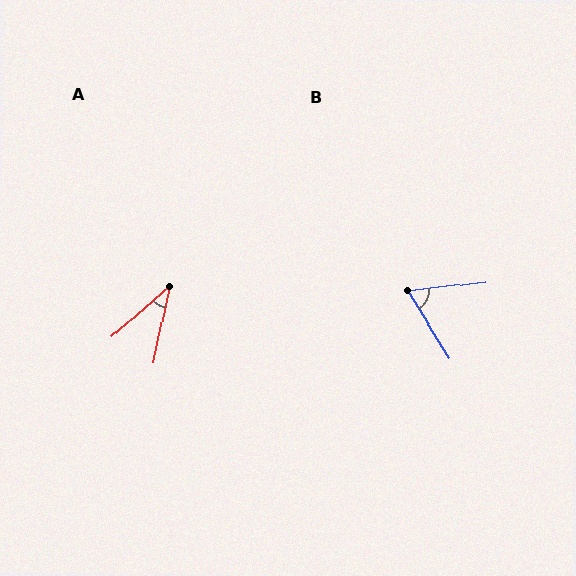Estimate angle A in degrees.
Approximately 37 degrees.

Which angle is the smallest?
A, at approximately 37 degrees.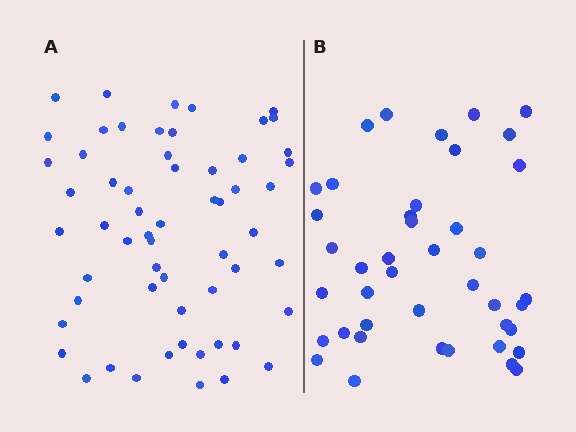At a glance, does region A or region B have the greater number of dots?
Region A (the left region) has more dots.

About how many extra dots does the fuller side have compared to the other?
Region A has approximately 15 more dots than region B.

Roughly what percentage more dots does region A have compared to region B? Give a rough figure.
About 40% more.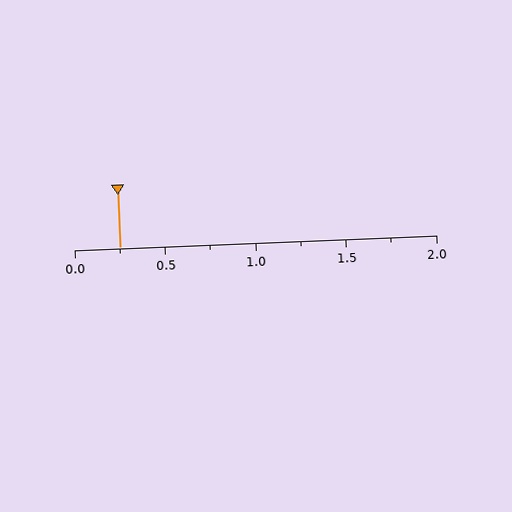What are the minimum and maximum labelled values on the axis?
The axis runs from 0.0 to 2.0.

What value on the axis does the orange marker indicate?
The marker indicates approximately 0.25.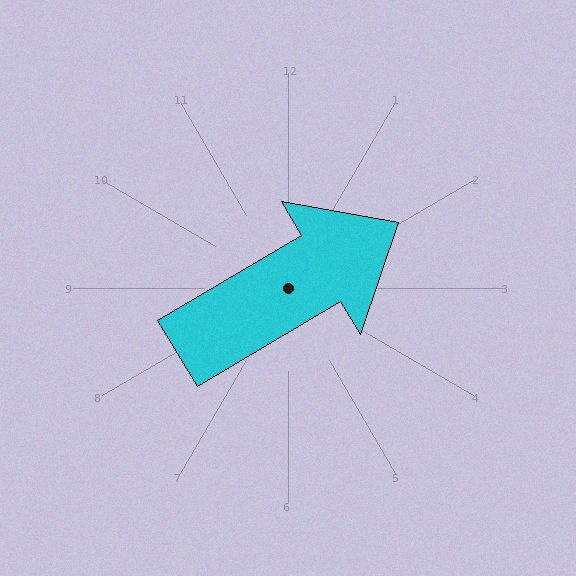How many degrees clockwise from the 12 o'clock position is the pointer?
Approximately 59 degrees.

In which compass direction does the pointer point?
Northeast.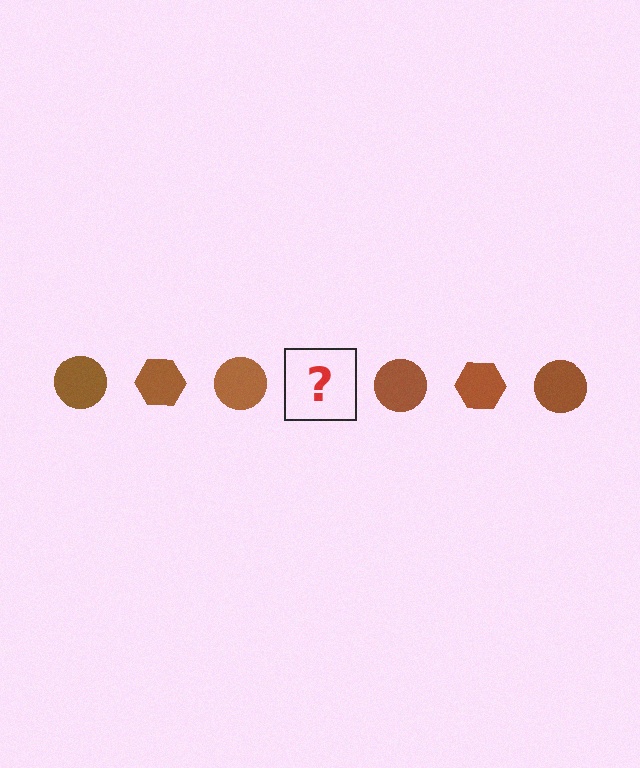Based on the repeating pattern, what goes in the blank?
The blank should be a brown hexagon.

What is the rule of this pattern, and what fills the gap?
The rule is that the pattern cycles through circle, hexagon shapes in brown. The gap should be filled with a brown hexagon.